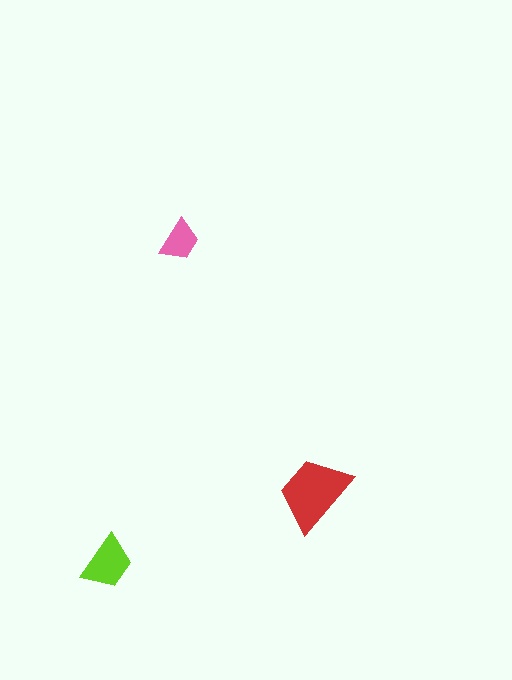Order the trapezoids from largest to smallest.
the red one, the lime one, the pink one.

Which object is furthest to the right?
The red trapezoid is rightmost.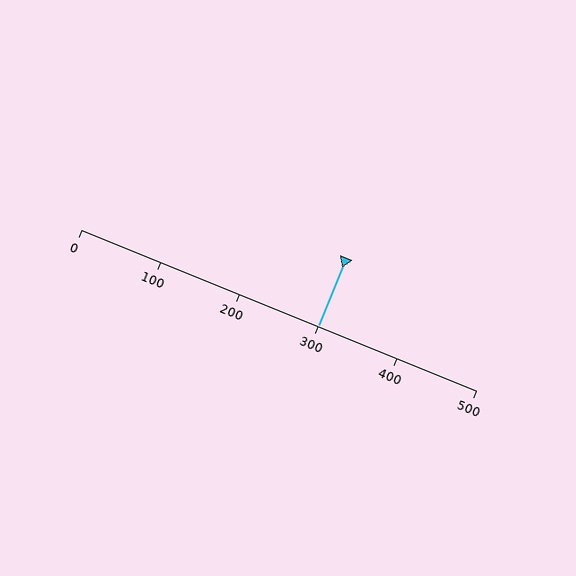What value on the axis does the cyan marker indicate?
The marker indicates approximately 300.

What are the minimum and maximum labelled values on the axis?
The axis runs from 0 to 500.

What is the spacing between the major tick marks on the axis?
The major ticks are spaced 100 apart.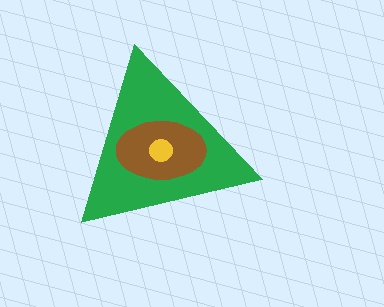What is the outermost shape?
The green triangle.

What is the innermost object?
The yellow circle.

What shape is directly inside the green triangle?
The brown ellipse.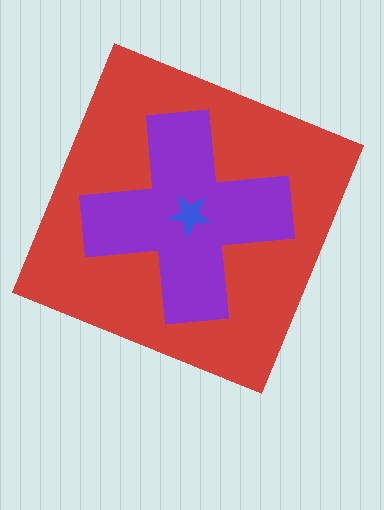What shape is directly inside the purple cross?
The blue star.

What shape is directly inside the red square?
The purple cross.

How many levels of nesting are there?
3.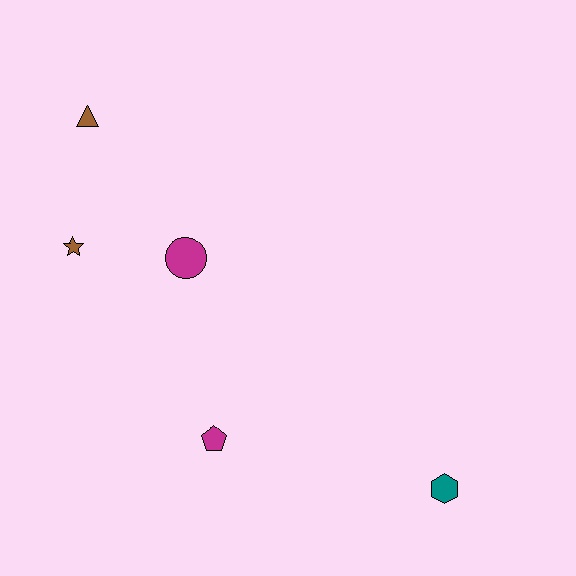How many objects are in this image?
There are 5 objects.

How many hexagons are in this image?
There is 1 hexagon.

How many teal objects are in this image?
There is 1 teal object.